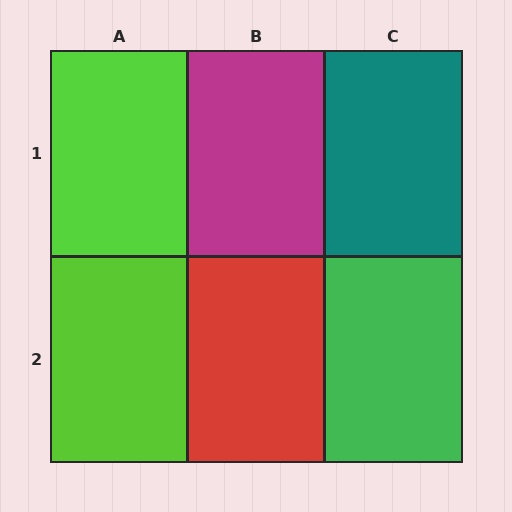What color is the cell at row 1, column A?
Lime.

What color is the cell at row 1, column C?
Teal.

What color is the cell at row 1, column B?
Magenta.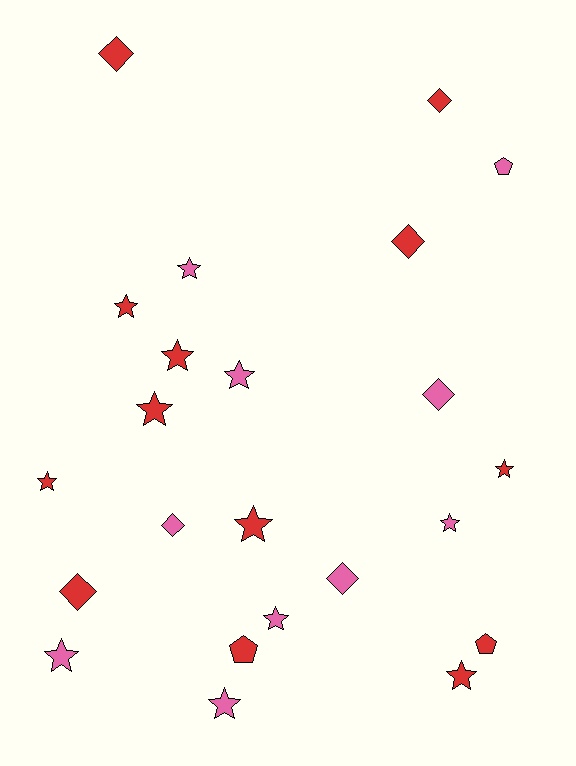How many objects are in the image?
There are 23 objects.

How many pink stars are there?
There are 6 pink stars.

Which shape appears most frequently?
Star, with 13 objects.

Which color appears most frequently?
Red, with 13 objects.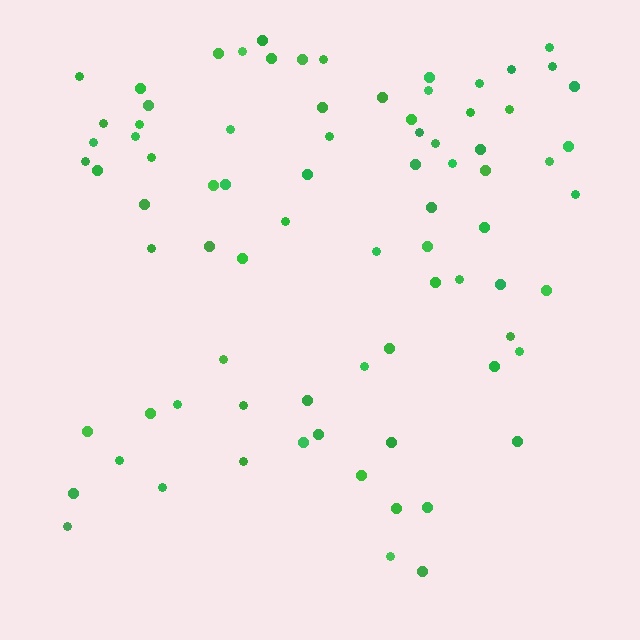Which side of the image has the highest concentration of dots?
The top.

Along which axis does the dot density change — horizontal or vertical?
Vertical.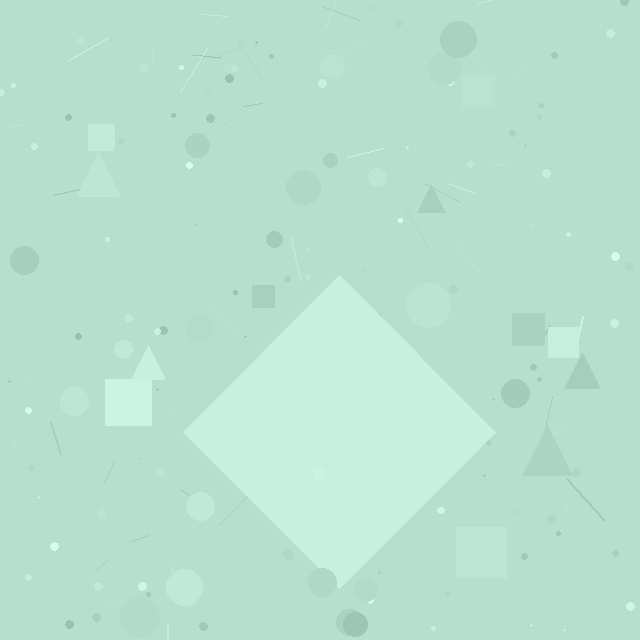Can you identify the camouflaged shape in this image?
The camouflaged shape is a diamond.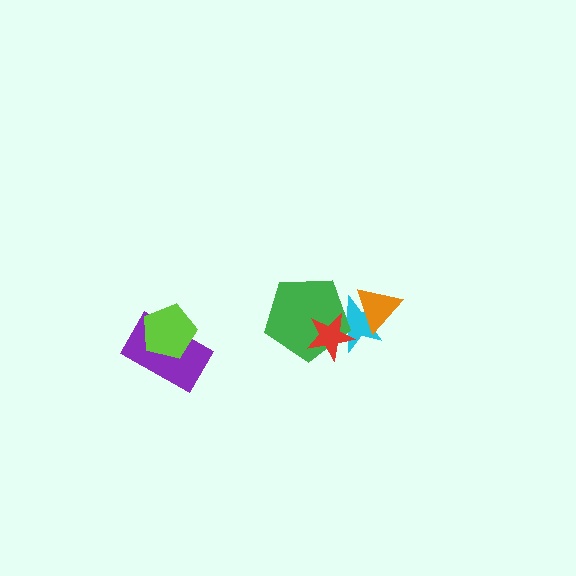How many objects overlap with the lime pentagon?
1 object overlaps with the lime pentagon.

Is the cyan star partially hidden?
Yes, it is partially covered by another shape.